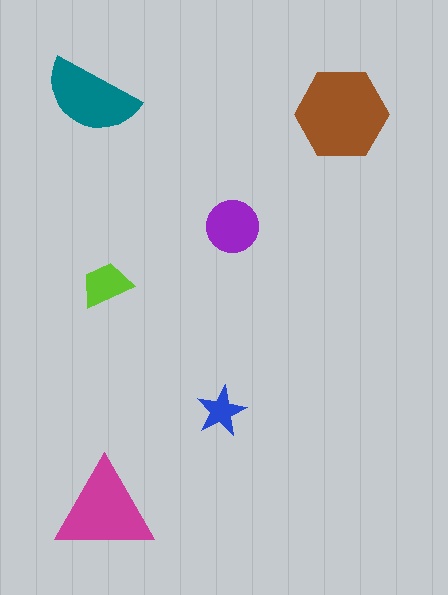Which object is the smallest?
The blue star.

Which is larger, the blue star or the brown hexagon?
The brown hexagon.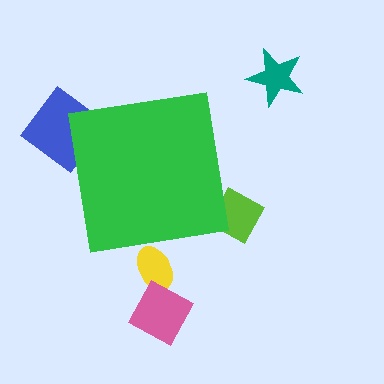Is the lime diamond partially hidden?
Yes, the lime diamond is partially hidden behind the green square.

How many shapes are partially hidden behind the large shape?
3 shapes are partially hidden.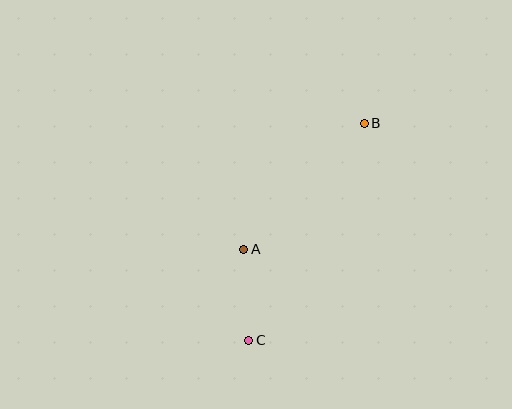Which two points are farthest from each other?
Points B and C are farthest from each other.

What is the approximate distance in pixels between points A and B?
The distance between A and B is approximately 174 pixels.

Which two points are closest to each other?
Points A and C are closest to each other.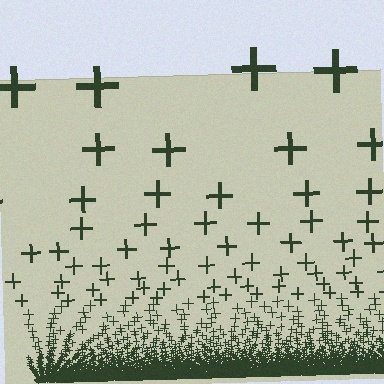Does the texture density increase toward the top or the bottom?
Density increases toward the bottom.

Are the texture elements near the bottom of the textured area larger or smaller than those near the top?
Smaller. The gradient is inverted — elements near the bottom are smaller and denser.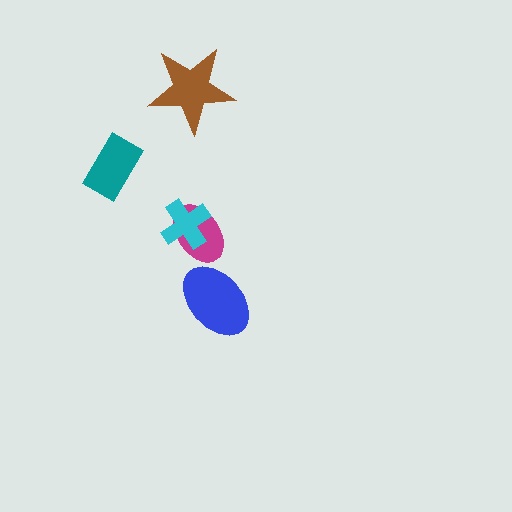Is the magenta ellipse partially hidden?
Yes, it is partially covered by another shape.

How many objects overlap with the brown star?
0 objects overlap with the brown star.